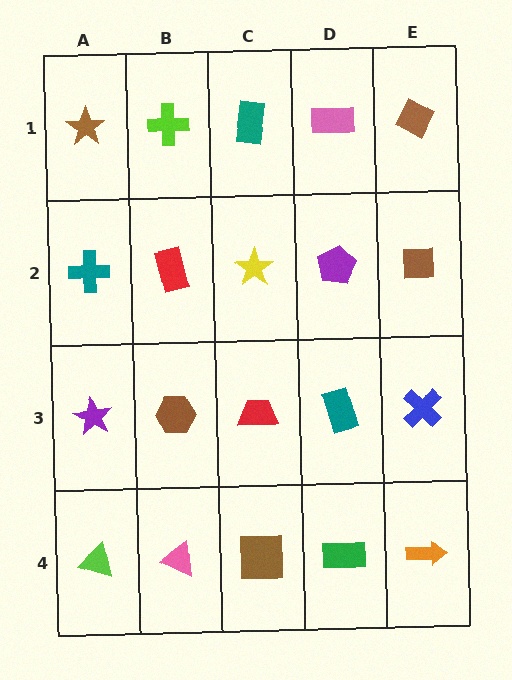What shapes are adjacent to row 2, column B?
A lime cross (row 1, column B), a brown hexagon (row 3, column B), a teal cross (row 2, column A), a yellow star (row 2, column C).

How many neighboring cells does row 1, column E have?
2.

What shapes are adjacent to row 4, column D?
A teal rectangle (row 3, column D), a brown square (row 4, column C), an orange arrow (row 4, column E).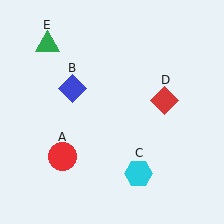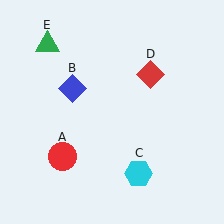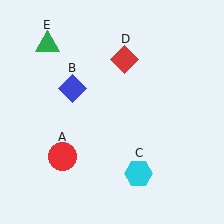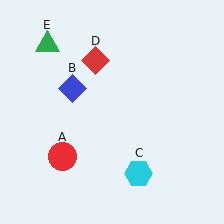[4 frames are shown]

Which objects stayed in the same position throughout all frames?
Red circle (object A) and blue diamond (object B) and cyan hexagon (object C) and green triangle (object E) remained stationary.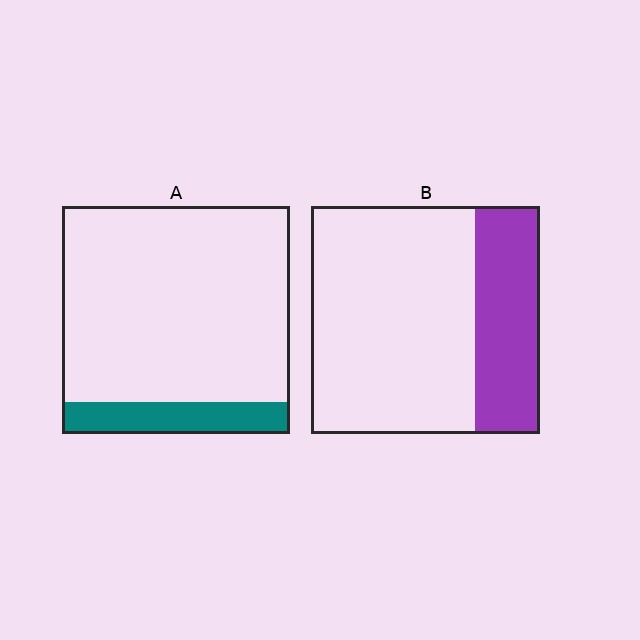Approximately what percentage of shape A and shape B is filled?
A is approximately 15% and B is approximately 30%.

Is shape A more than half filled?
No.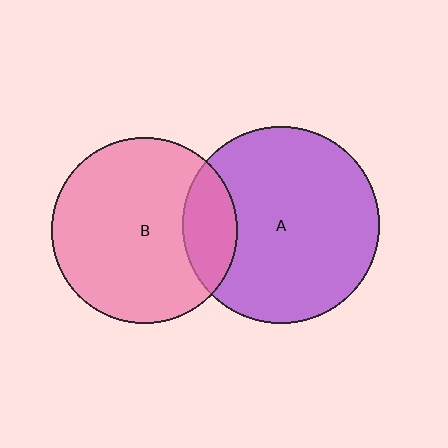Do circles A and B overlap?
Yes.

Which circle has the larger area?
Circle A (purple).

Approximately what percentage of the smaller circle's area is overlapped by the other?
Approximately 20%.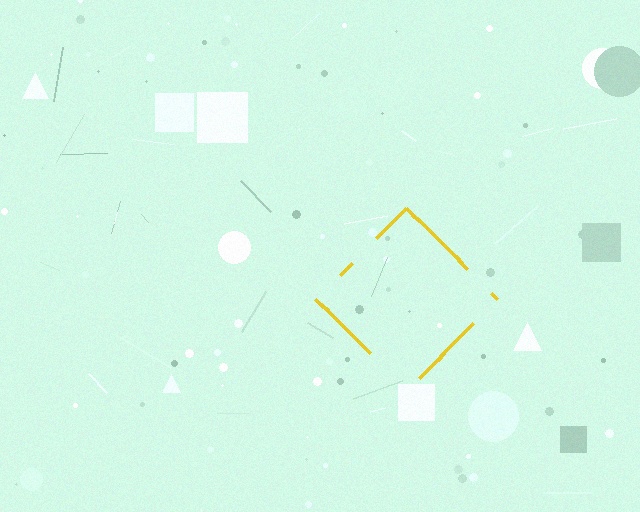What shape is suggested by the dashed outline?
The dashed outline suggests a diamond.